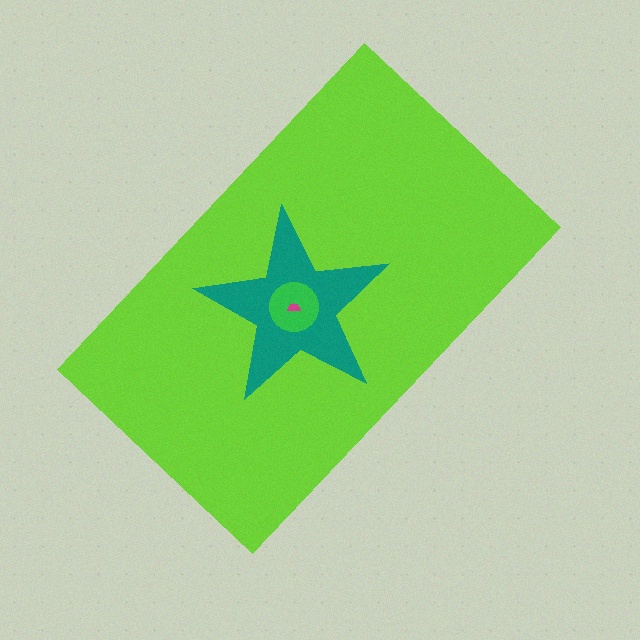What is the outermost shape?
The lime rectangle.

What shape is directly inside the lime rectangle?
The teal star.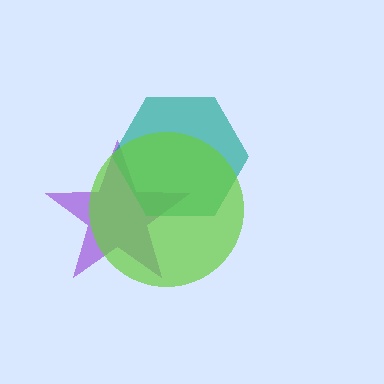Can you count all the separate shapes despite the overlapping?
Yes, there are 3 separate shapes.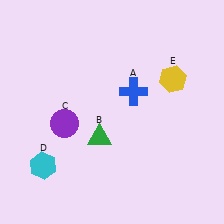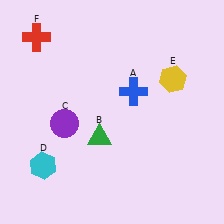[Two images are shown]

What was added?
A red cross (F) was added in Image 2.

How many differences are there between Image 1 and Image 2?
There is 1 difference between the two images.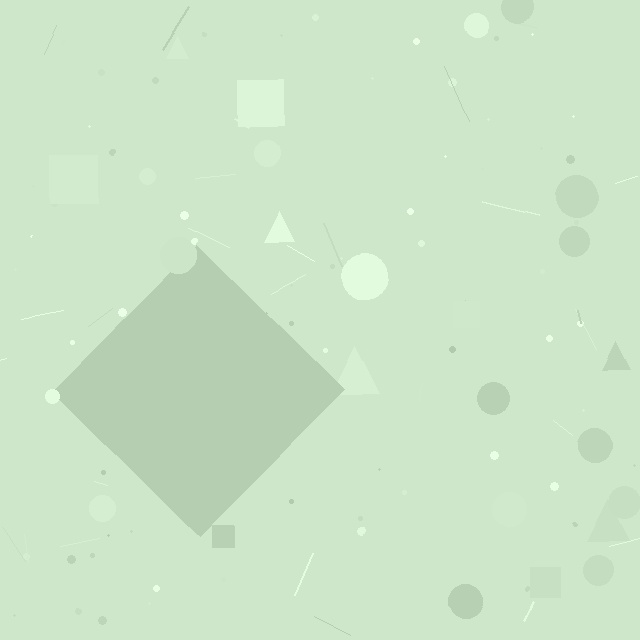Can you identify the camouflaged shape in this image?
The camouflaged shape is a diamond.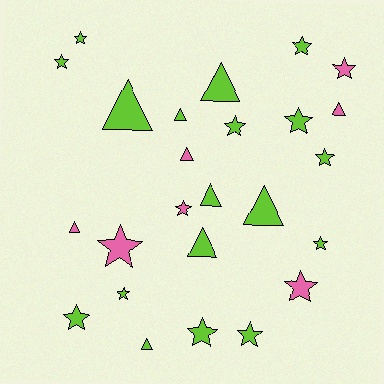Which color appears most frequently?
Lime, with 18 objects.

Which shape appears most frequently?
Star, with 15 objects.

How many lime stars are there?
There are 11 lime stars.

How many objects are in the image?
There are 25 objects.